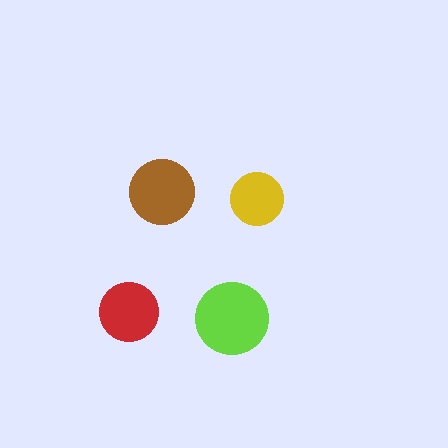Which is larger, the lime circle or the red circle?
The lime one.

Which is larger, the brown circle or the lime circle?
The lime one.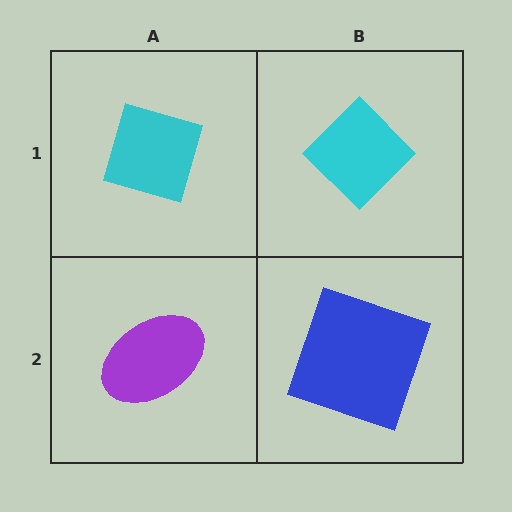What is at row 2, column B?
A blue square.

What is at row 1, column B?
A cyan diamond.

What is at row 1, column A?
A cyan diamond.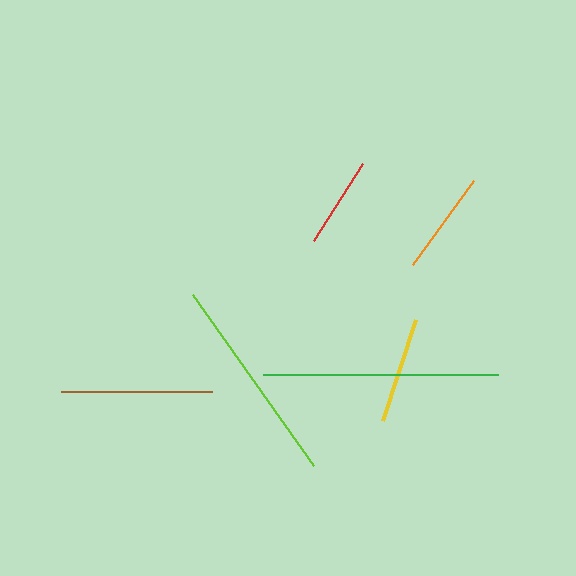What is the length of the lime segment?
The lime segment is approximately 210 pixels long.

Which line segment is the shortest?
The red line is the shortest at approximately 91 pixels.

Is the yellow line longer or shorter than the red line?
The yellow line is longer than the red line.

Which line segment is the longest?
The green line is the longest at approximately 235 pixels.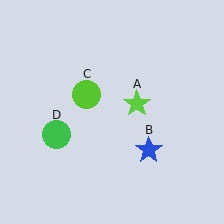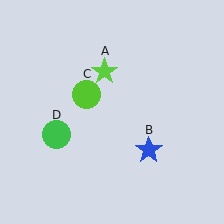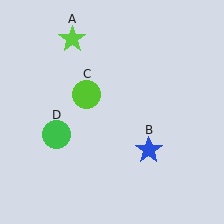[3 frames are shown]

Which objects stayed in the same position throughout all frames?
Blue star (object B) and lime circle (object C) and green circle (object D) remained stationary.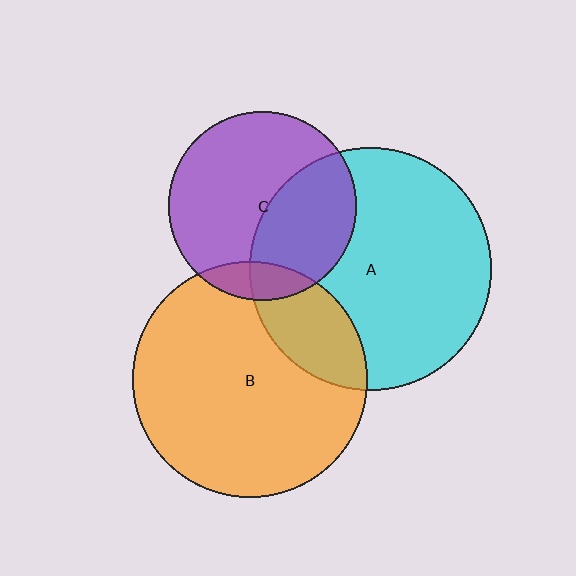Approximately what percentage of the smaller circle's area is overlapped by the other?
Approximately 10%.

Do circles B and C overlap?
Yes.